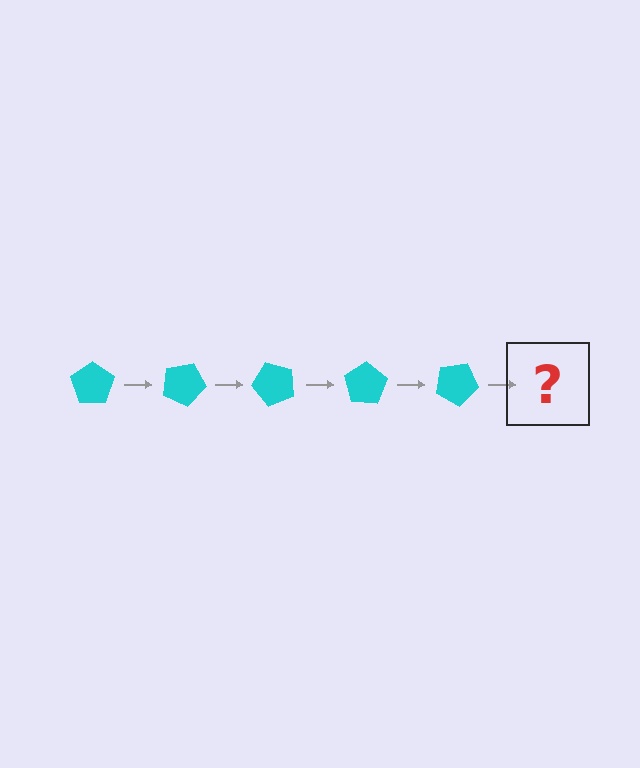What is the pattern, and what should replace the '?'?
The pattern is that the pentagon rotates 25 degrees each step. The '?' should be a cyan pentagon rotated 125 degrees.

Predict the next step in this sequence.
The next step is a cyan pentagon rotated 125 degrees.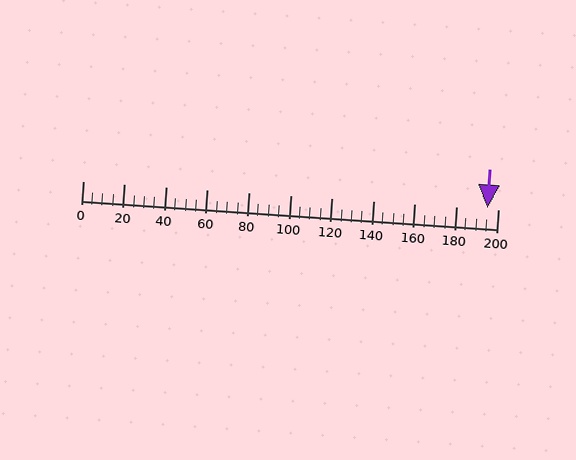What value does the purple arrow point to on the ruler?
The purple arrow points to approximately 195.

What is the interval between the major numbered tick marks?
The major tick marks are spaced 20 units apart.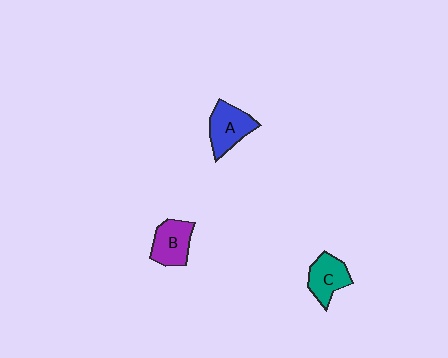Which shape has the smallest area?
Shape C (teal).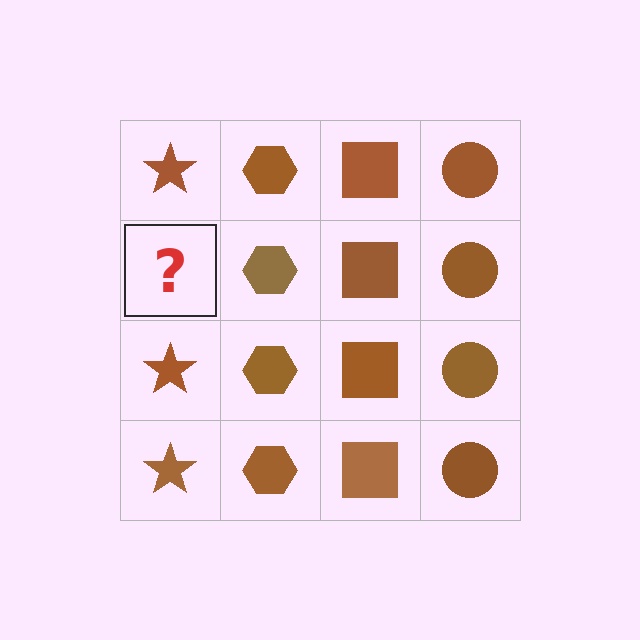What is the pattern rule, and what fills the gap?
The rule is that each column has a consistent shape. The gap should be filled with a brown star.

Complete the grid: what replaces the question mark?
The question mark should be replaced with a brown star.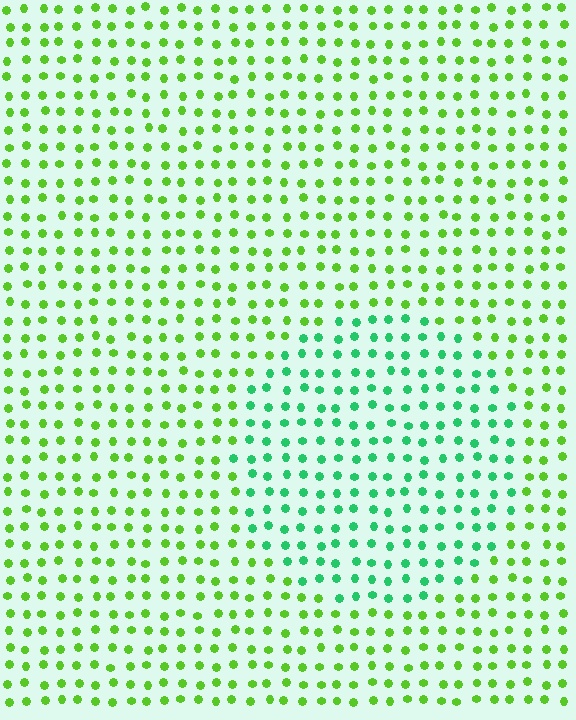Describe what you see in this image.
The image is filled with small lime elements in a uniform arrangement. A circle-shaped region is visible where the elements are tinted to a slightly different hue, forming a subtle color boundary.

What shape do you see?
I see a circle.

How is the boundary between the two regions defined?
The boundary is defined purely by a slight shift in hue (about 43 degrees). Spacing, size, and orientation are identical on both sides.